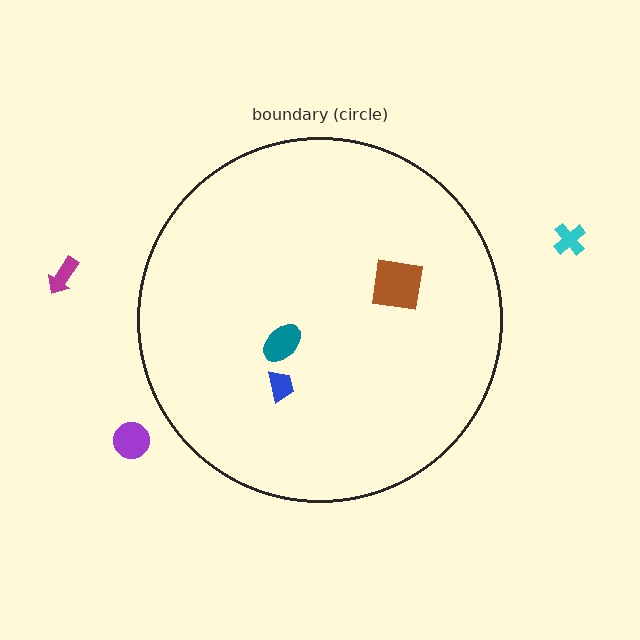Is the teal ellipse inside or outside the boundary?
Inside.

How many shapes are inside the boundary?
3 inside, 3 outside.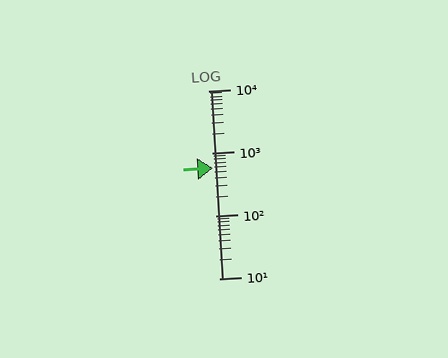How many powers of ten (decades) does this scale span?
The scale spans 3 decades, from 10 to 10000.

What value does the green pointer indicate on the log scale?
The pointer indicates approximately 570.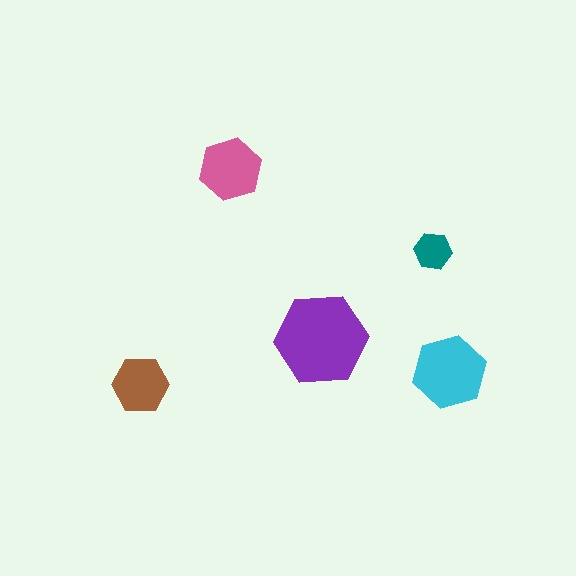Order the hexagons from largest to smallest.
the purple one, the cyan one, the pink one, the brown one, the teal one.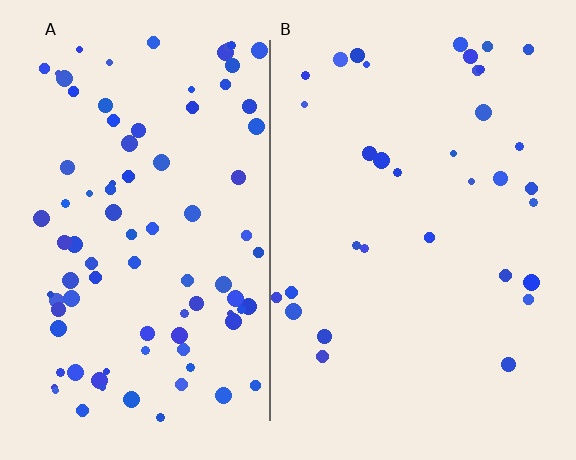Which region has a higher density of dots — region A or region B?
A (the left).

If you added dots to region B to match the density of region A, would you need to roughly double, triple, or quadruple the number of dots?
Approximately triple.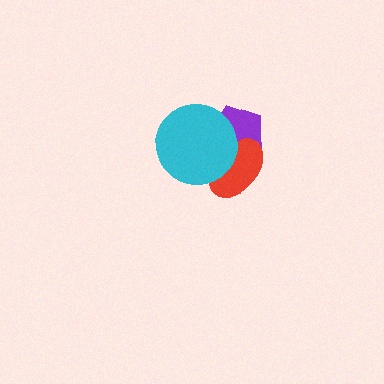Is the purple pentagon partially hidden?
Yes, it is partially covered by another shape.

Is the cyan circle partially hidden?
No, no other shape covers it.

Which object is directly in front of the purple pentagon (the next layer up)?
The red ellipse is directly in front of the purple pentagon.